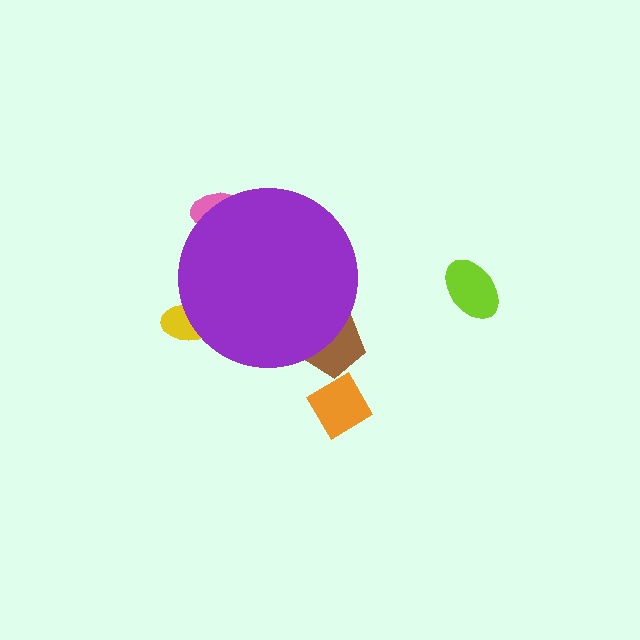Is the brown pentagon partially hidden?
Yes, the brown pentagon is partially hidden behind the purple circle.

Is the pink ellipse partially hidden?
Yes, the pink ellipse is partially hidden behind the purple circle.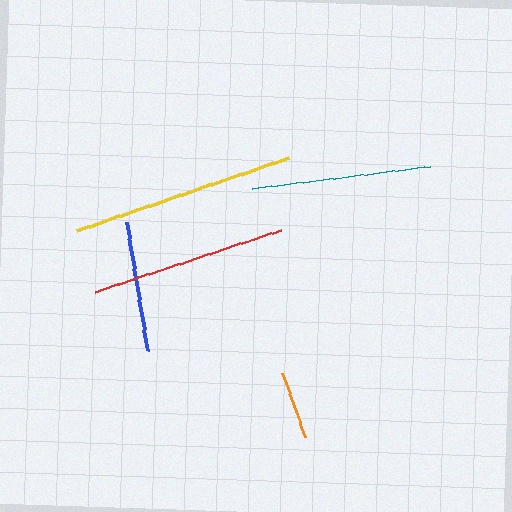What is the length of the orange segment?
The orange segment is approximately 68 pixels long.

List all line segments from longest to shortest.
From longest to shortest: yellow, red, teal, blue, orange.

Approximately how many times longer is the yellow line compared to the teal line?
The yellow line is approximately 1.3 times the length of the teal line.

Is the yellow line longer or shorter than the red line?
The yellow line is longer than the red line.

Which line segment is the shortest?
The orange line is the shortest at approximately 68 pixels.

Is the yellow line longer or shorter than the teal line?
The yellow line is longer than the teal line.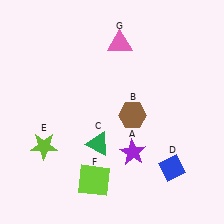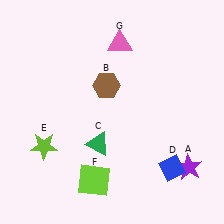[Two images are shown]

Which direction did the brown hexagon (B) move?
The brown hexagon (B) moved up.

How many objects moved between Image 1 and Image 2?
2 objects moved between the two images.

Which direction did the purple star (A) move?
The purple star (A) moved right.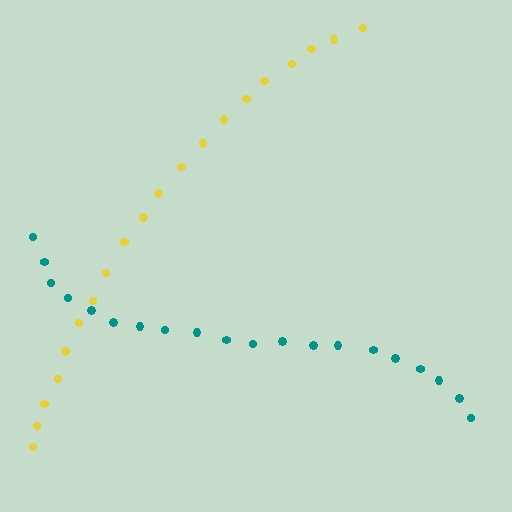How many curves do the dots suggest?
There are 2 distinct paths.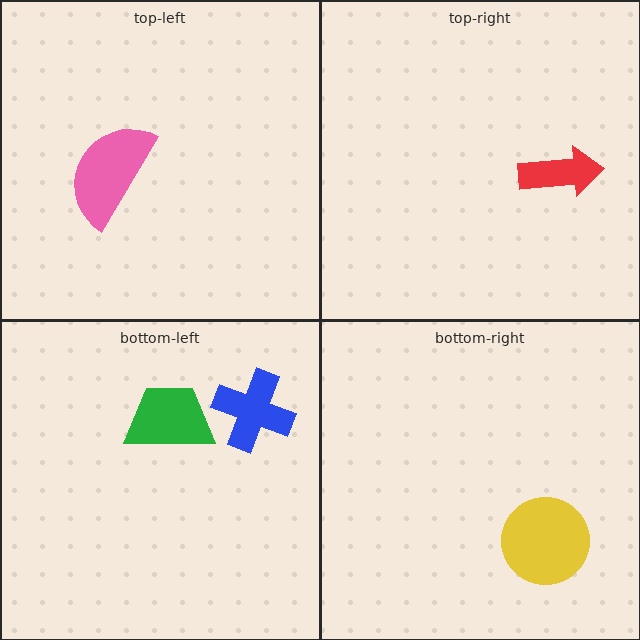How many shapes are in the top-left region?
1.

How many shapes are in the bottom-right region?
1.